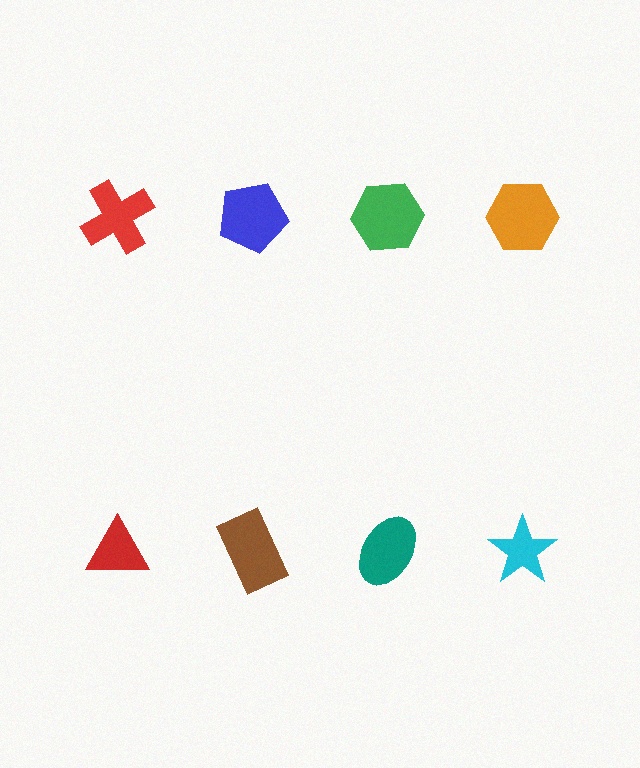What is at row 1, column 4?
An orange hexagon.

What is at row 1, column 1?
A red cross.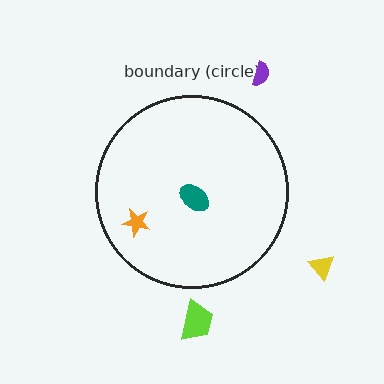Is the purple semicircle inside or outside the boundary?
Outside.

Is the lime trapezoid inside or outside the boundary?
Outside.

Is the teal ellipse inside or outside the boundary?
Inside.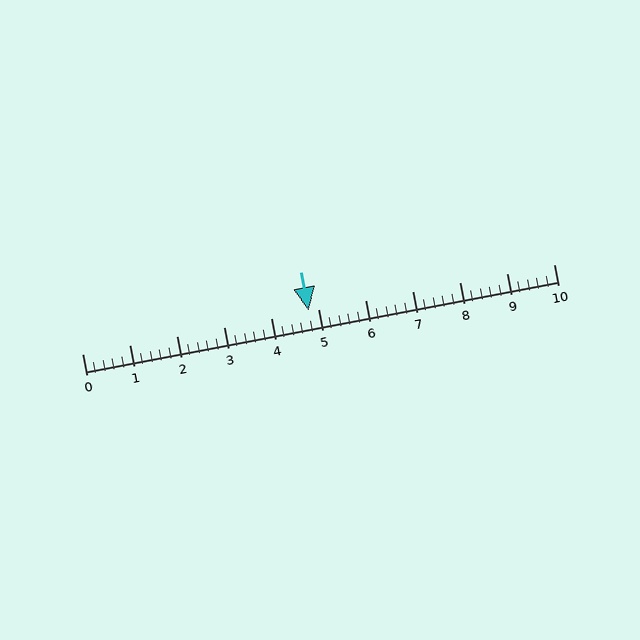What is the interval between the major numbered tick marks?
The major tick marks are spaced 1 units apart.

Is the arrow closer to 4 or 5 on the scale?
The arrow is closer to 5.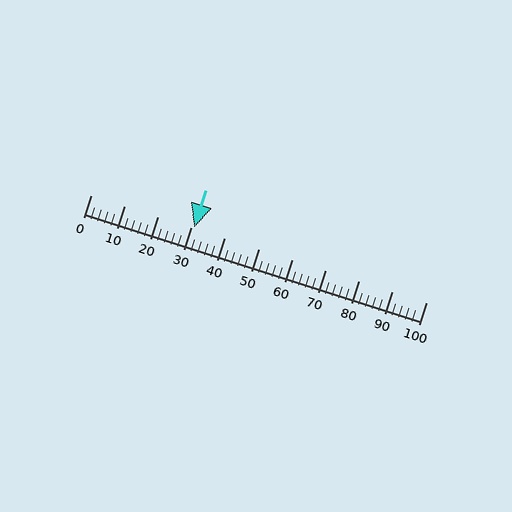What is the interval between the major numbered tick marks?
The major tick marks are spaced 10 units apart.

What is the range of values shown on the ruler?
The ruler shows values from 0 to 100.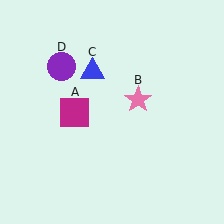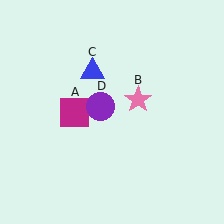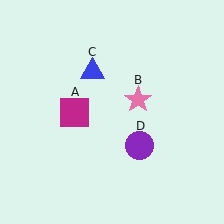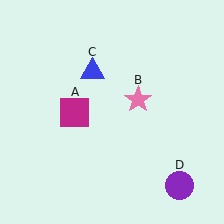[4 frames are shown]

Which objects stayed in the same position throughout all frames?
Magenta square (object A) and pink star (object B) and blue triangle (object C) remained stationary.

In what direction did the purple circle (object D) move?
The purple circle (object D) moved down and to the right.